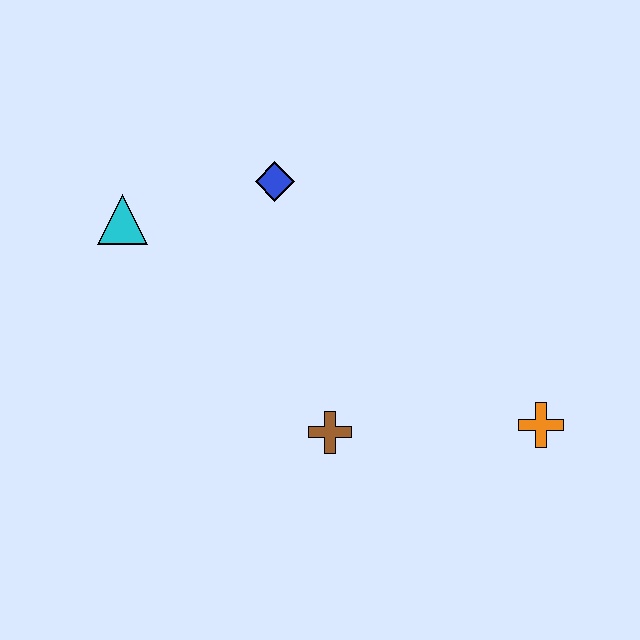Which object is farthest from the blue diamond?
The orange cross is farthest from the blue diamond.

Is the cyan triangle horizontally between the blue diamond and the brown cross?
No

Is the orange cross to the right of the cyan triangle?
Yes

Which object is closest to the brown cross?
The orange cross is closest to the brown cross.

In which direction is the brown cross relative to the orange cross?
The brown cross is to the left of the orange cross.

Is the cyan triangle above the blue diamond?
No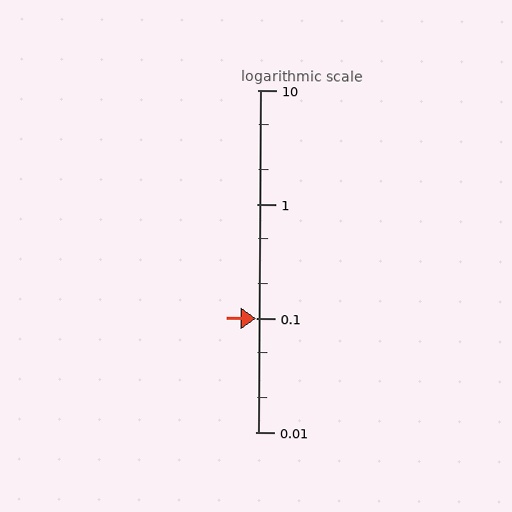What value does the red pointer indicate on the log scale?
The pointer indicates approximately 0.1.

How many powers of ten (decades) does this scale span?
The scale spans 3 decades, from 0.01 to 10.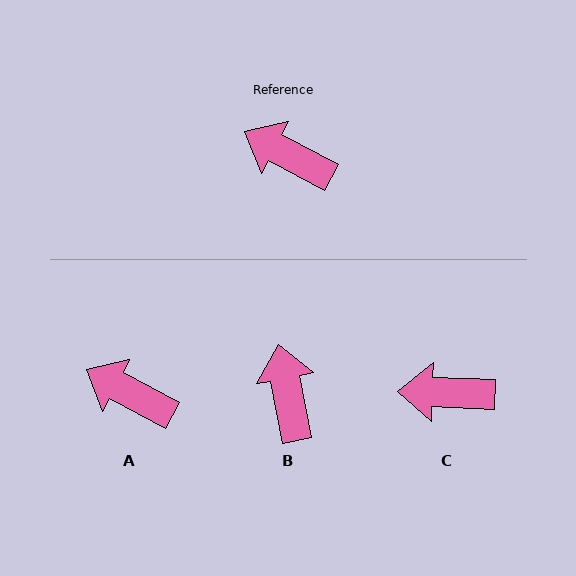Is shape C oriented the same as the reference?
No, it is off by about 26 degrees.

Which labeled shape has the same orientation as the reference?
A.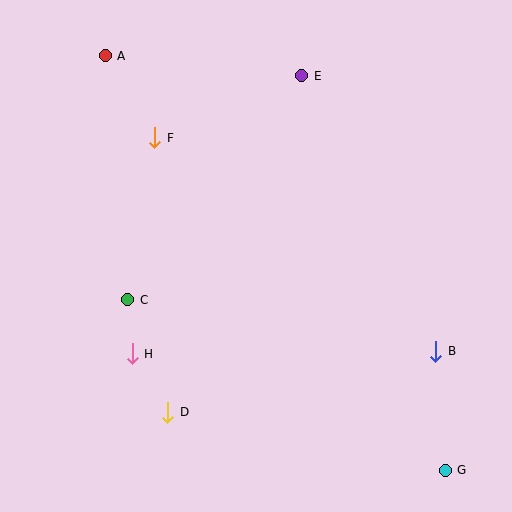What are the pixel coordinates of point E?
Point E is at (302, 76).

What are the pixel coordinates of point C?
Point C is at (128, 300).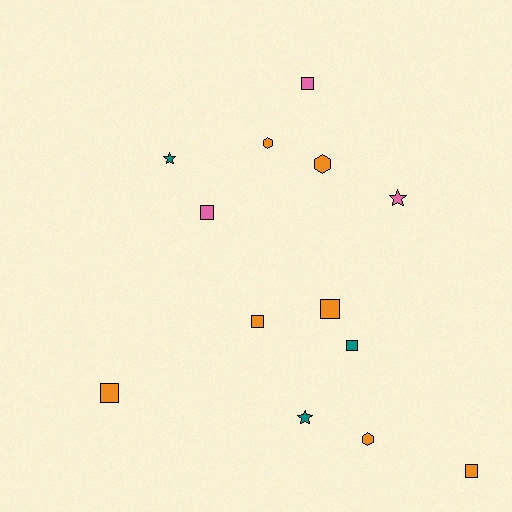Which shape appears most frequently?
Square, with 7 objects.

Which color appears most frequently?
Orange, with 7 objects.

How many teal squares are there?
There is 1 teal square.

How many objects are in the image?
There are 13 objects.